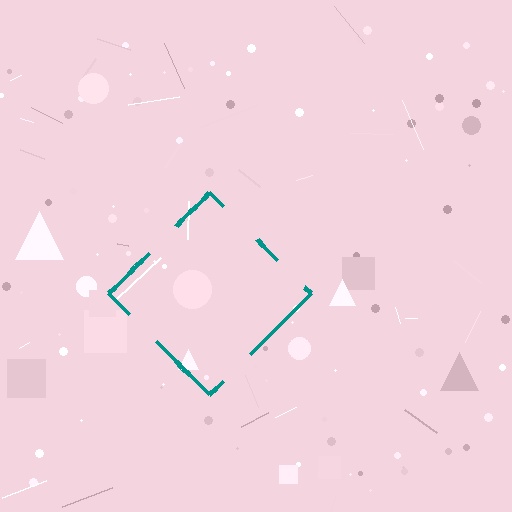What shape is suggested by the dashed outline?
The dashed outline suggests a diamond.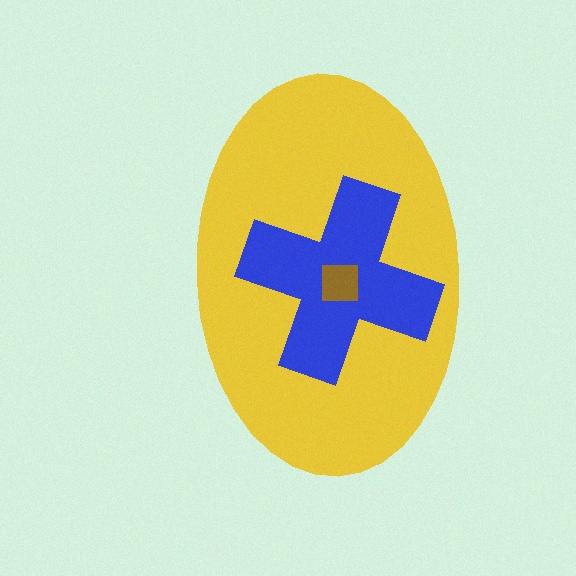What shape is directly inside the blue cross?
The brown square.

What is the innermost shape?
The brown square.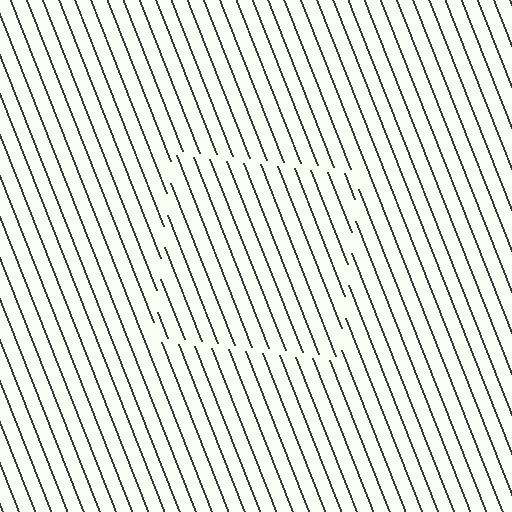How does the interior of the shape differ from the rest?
The interior of the shape contains the same grating, shifted by half a period — the contour is defined by the phase discontinuity where line-ends from the inner and outer gratings abut.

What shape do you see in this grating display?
An illusory square. The interior of the shape contains the same grating, shifted by half a period — the contour is defined by the phase discontinuity where line-ends from the inner and outer gratings abut.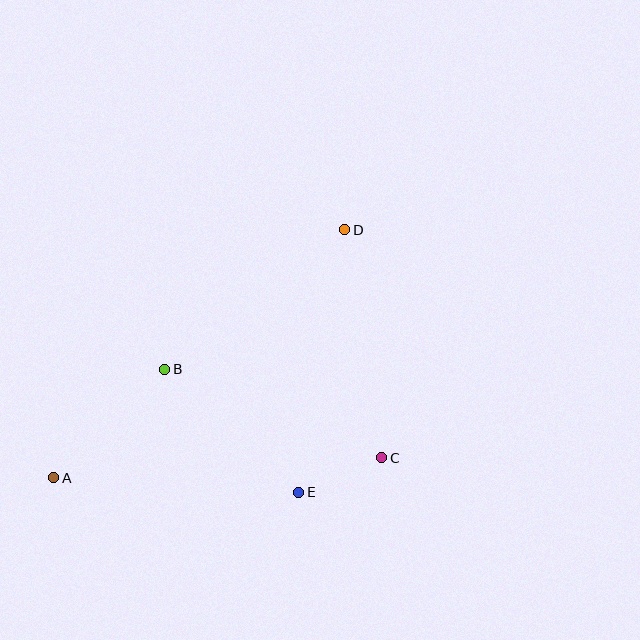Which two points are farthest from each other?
Points A and D are farthest from each other.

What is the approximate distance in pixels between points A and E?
The distance between A and E is approximately 245 pixels.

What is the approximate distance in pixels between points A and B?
The distance between A and B is approximately 155 pixels.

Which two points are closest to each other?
Points C and E are closest to each other.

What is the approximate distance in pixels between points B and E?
The distance between B and E is approximately 181 pixels.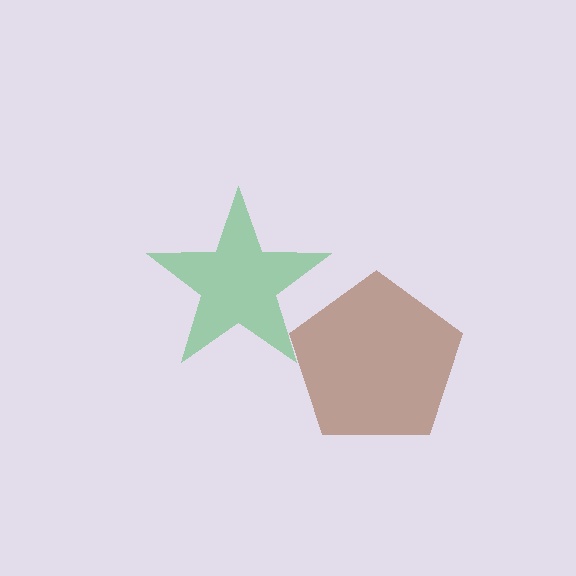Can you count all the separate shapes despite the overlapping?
Yes, there are 2 separate shapes.